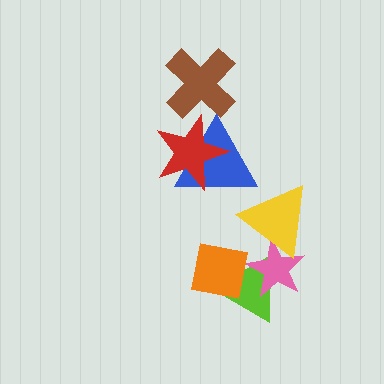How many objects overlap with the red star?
2 objects overlap with the red star.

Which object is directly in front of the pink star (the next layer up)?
The yellow triangle is directly in front of the pink star.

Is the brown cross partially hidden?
Yes, it is partially covered by another shape.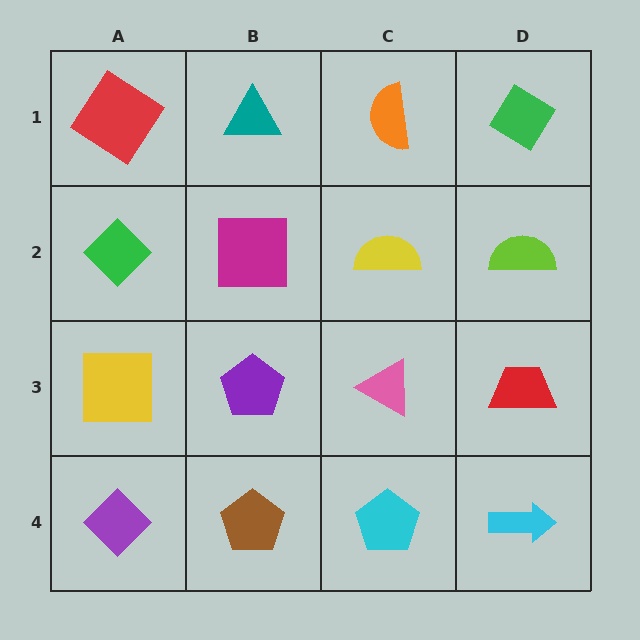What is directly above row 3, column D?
A lime semicircle.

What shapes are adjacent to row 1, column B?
A magenta square (row 2, column B), a red diamond (row 1, column A), an orange semicircle (row 1, column C).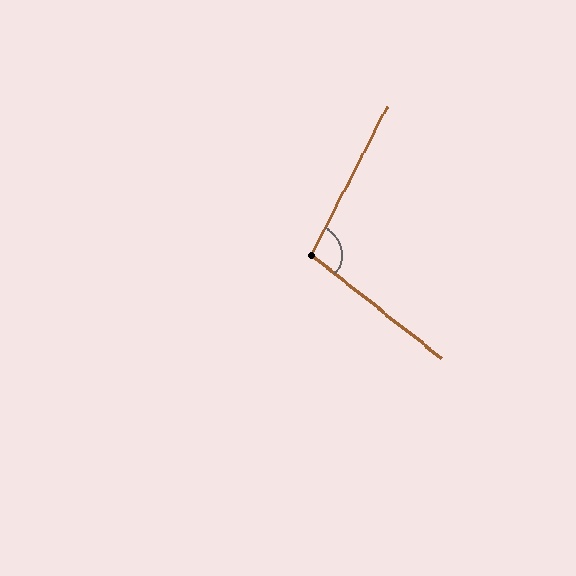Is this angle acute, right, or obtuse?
It is obtuse.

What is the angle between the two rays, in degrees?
Approximately 101 degrees.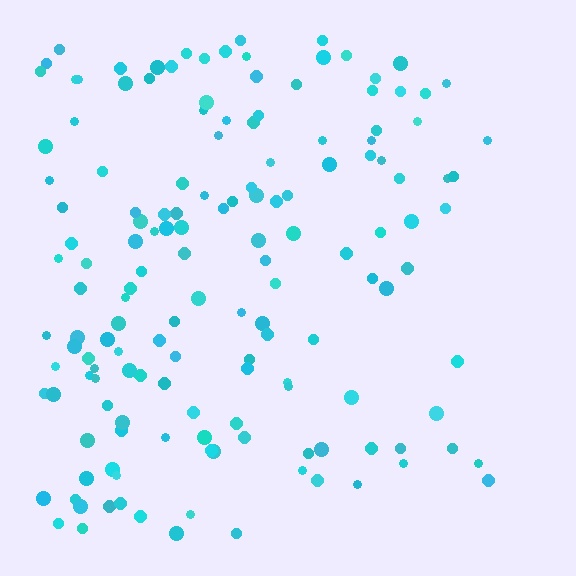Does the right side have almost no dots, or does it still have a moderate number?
Still a moderate number, just noticeably fewer than the left.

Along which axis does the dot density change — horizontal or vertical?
Horizontal.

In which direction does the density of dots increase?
From right to left, with the left side densest.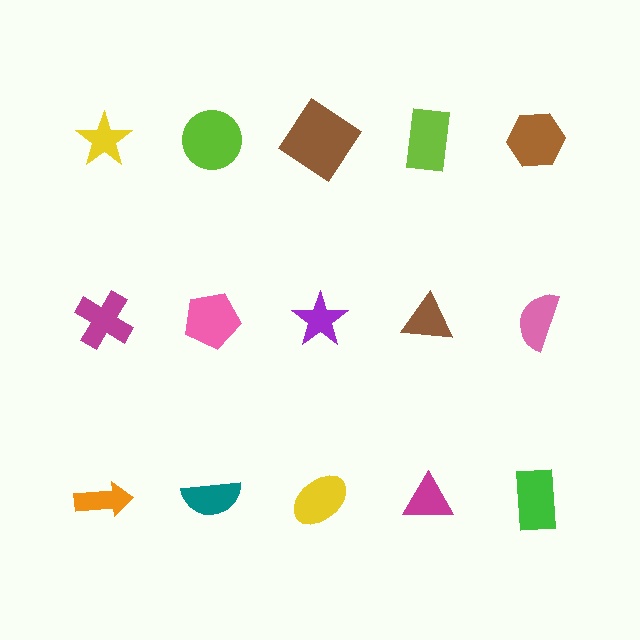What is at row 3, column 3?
A yellow ellipse.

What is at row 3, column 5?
A green rectangle.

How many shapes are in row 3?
5 shapes.